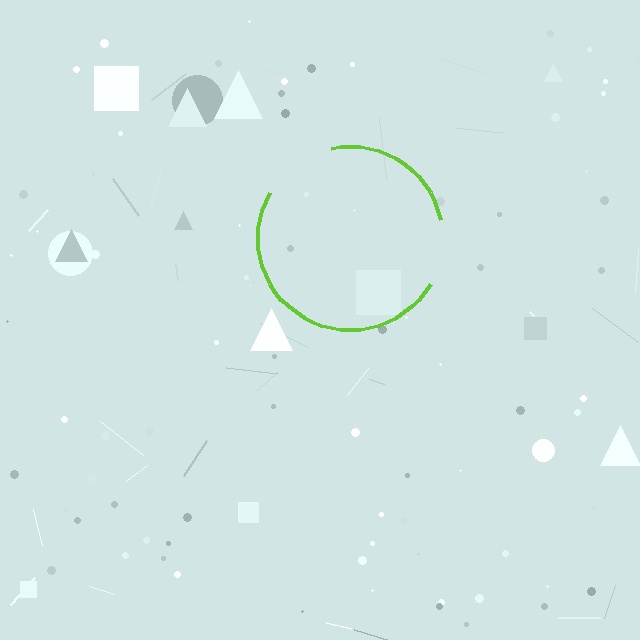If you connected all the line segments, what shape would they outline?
They would outline a circle.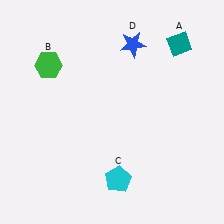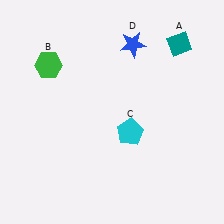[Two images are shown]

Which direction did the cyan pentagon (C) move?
The cyan pentagon (C) moved up.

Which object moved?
The cyan pentagon (C) moved up.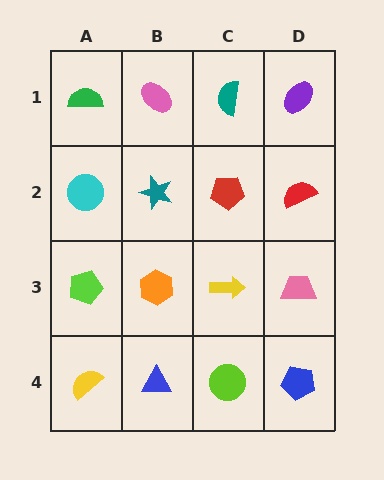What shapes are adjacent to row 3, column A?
A cyan circle (row 2, column A), a yellow semicircle (row 4, column A), an orange hexagon (row 3, column B).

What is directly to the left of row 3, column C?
An orange hexagon.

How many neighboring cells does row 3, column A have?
3.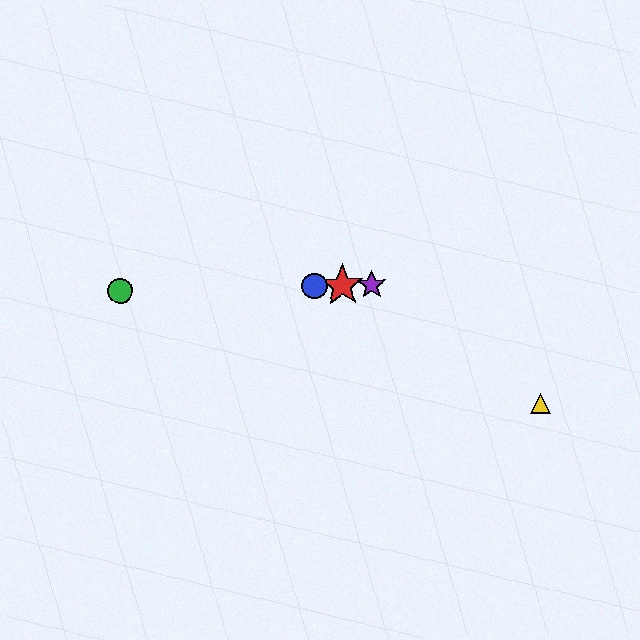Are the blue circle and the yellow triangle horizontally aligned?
No, the blue circle is at y≈286 and the yellow triangle is at y≈403.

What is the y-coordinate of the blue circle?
The blue circle is at y≈286.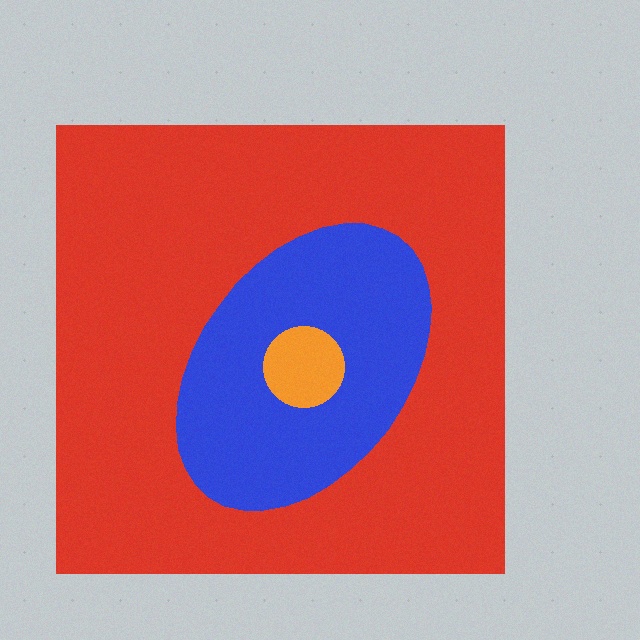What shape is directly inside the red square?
The blue ellipse.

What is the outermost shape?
The red square.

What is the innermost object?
The orange circle.